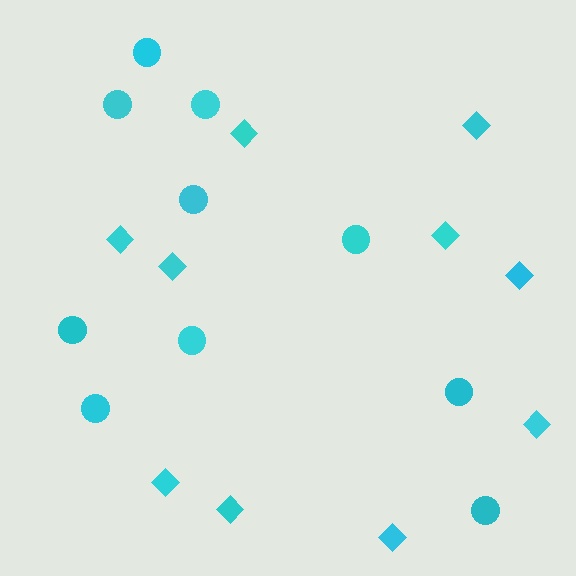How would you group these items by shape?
There are 2 groups: one group of circles (10) and one group of diamonds (10).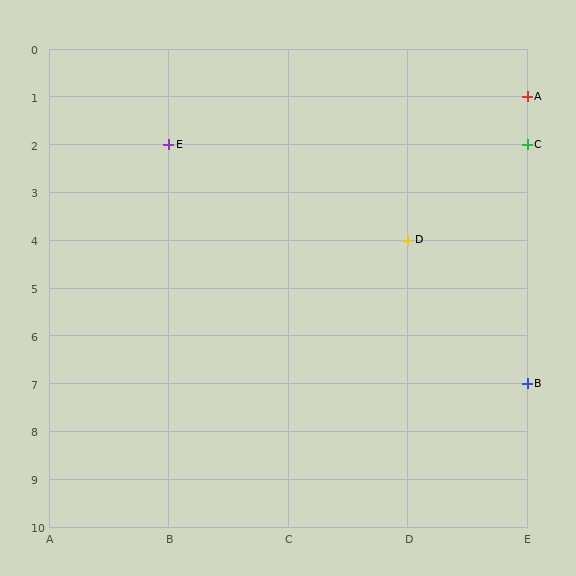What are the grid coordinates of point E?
Point E is at grid coordinates (B, 2).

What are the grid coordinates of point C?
Point C is at grid coordinates (E, 2).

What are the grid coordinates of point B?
Point B is at grid coordinates (E, 7).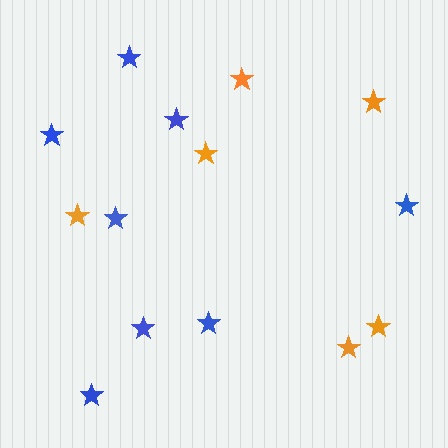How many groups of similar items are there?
There are 2 groups: one group of orange stars (6) and one group of blue stars (8).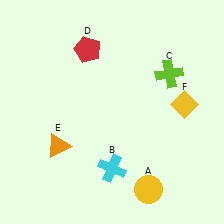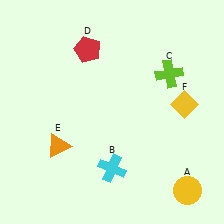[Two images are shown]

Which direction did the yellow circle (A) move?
The yellow circle (A) moved right.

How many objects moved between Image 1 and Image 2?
1 object moved between the two images.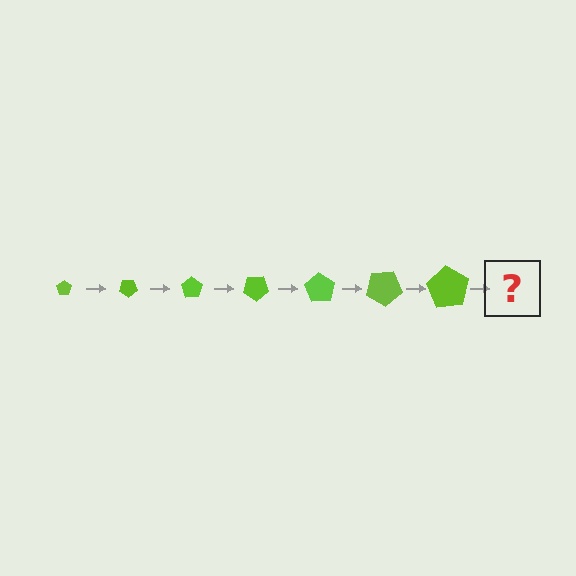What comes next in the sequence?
The next element should be a pentagon, larger than the previous one and rotated 245 degrees from the start.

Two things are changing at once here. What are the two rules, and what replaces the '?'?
The two rules are that the pentagon grows larger each step and it rotates 35 degrees each step. The '?' should be a pentagon, larger than the previous one and rotated 245 degrees from the start.